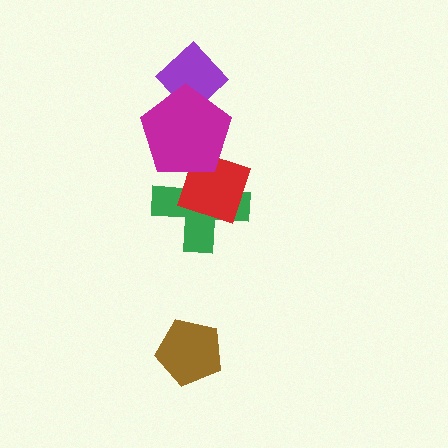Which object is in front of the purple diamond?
The magenta pentagon is in front of the purple diamond.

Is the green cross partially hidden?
Yes, it is partially covered by another shape.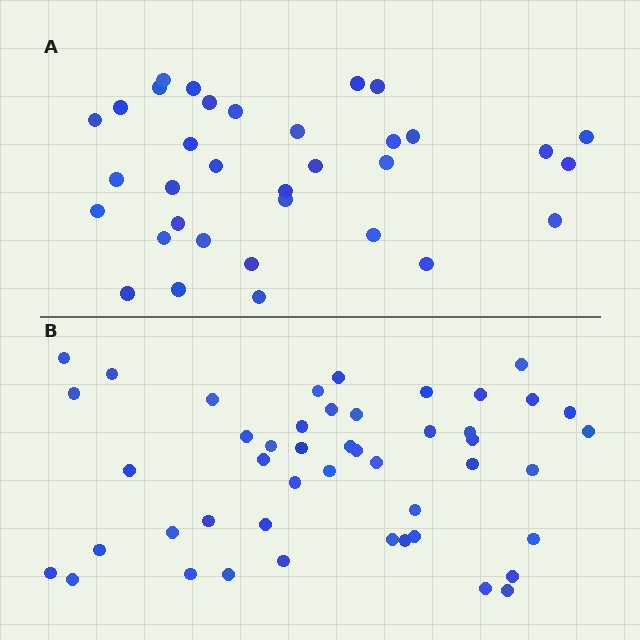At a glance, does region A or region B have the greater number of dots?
Region B (the bottom region) has more dots.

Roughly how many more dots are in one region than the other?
Region B has approximately 15 more dots than region A.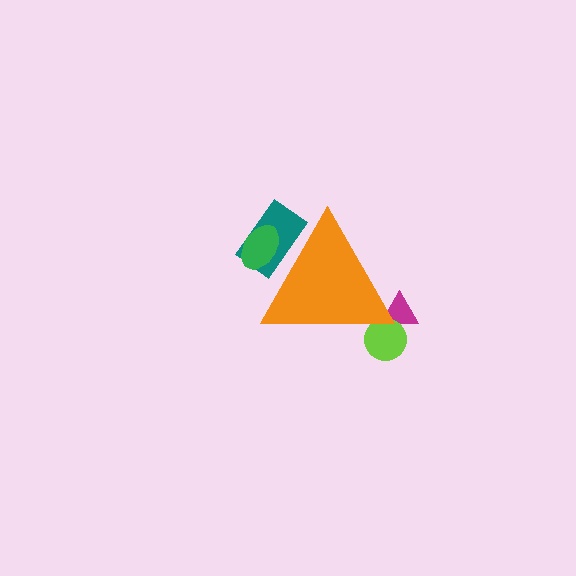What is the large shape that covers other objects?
An orange triangle.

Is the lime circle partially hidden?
Yes, the lime circle is partially hidden behind the orange triangle.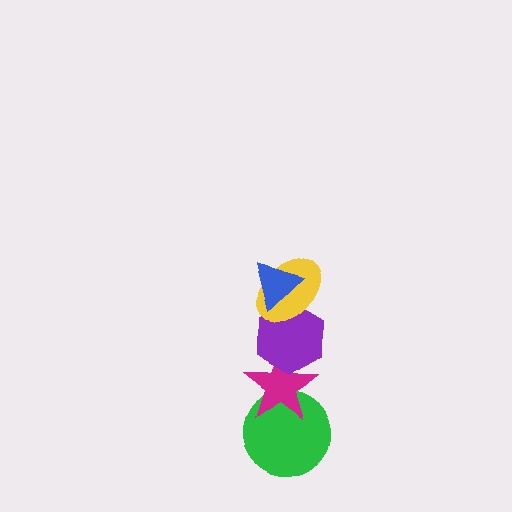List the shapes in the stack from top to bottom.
From top to bottom: the blue triangle, the yellow ellipse, the purple hexagon, the magenta star, the green circle.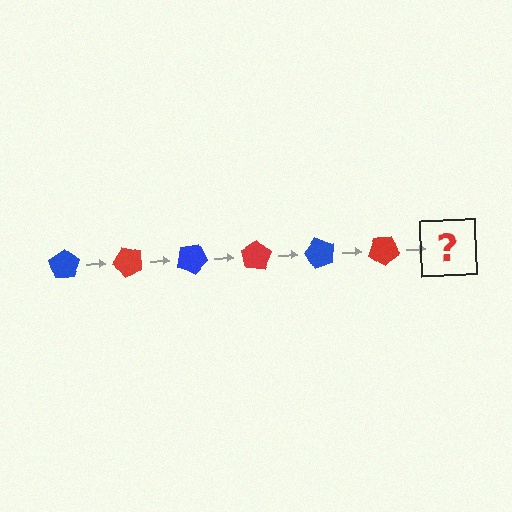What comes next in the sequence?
The next element should be a blue pentagon, rotated 300 degrees from the start.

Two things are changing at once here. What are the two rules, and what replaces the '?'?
The two rules are that it rotates 50 degrees each step and the color cycles through blue and red. The '?' should be a blue pentagon, rotated 300 degrees from the start.